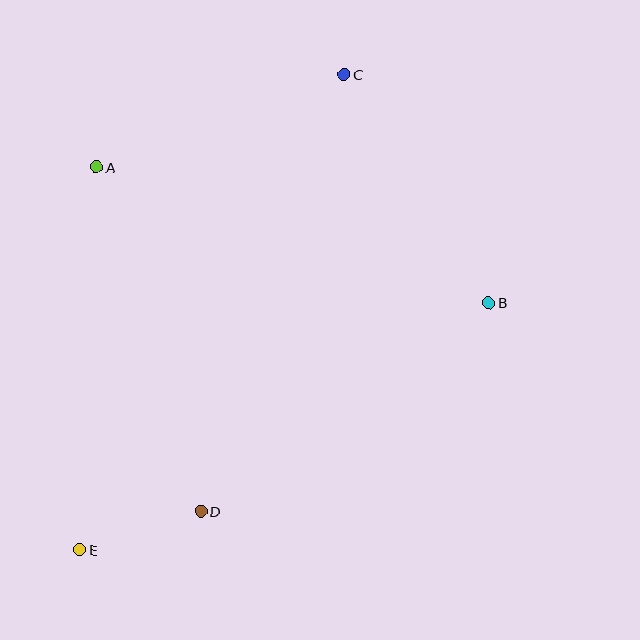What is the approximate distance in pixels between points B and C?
The distance between B and C is approximately 270 pixels.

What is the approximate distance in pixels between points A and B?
The distance between A and B is approximately 415 pixels.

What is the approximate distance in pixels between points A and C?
The distance between A and C is approximately 264 pixels.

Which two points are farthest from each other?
Points C and E are farthest from each other.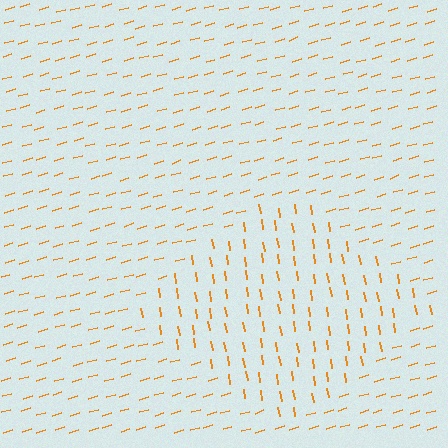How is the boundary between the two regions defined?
The boundary is defined purely by a change in line orientation (approximately 82 degrees difference). All lines are the same color and thickness.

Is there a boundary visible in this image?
Yes, there is a texture boundary formed by a change in line orientation.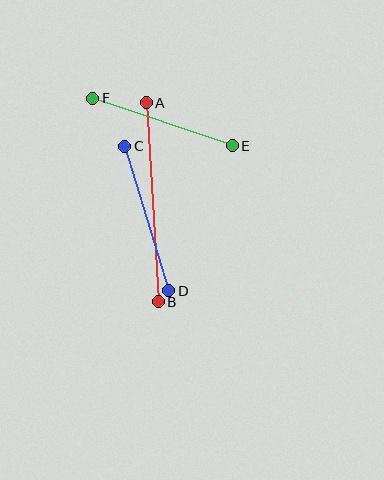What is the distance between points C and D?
The distance is approximately 151 pixels.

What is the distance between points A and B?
The distance is approximately 199 pixels.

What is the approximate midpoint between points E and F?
The midpoint is at approximately (163, 122) pixels.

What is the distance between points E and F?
The distance is approximately 147 pixels.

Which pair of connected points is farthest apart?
Points A and B are farthest apart.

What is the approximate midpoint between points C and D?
The midpoint is at approximately (147, 218) pixels.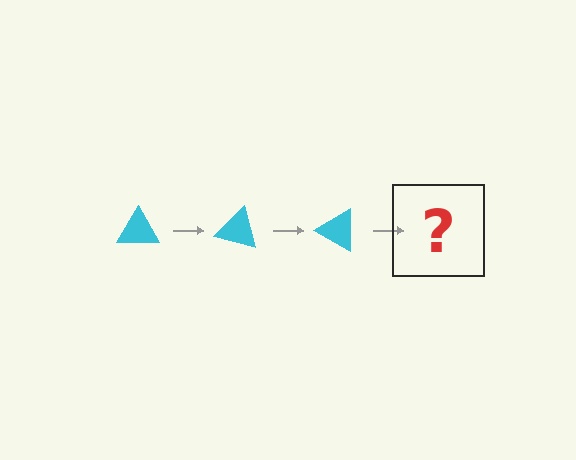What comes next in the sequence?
The next element should be a cyan triangle rotated 45 degrees.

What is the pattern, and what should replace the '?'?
The pattern is that the triangle rotates 15 degrees each step. The '?' should be a cyan triangle rotated 45 degrees.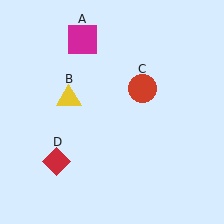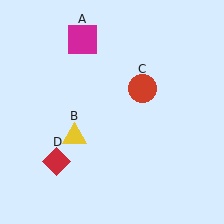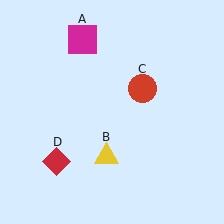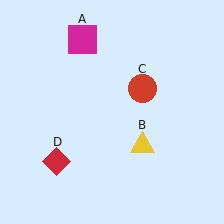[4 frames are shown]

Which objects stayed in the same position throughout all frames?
Magenta square (object A) and red circle (object C) and red diamond (object D) remained stationary.